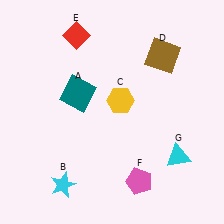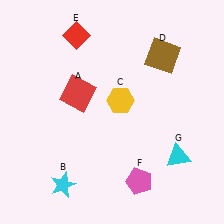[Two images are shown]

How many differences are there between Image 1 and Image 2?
There is 1 difference between the two images.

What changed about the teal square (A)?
In Image 1, A is teal. In Image 2, it changed to red.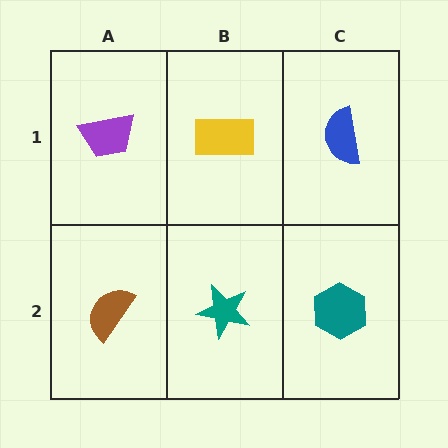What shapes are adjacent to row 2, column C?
A blue semicircle (row 1, column C), a teal star (row 2, column B).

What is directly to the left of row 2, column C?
A teal star.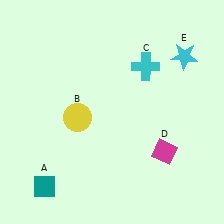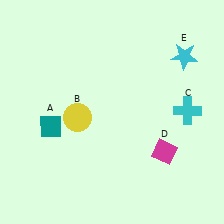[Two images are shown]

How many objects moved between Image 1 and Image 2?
2 objects moved between the two images.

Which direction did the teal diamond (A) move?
The teal diamond (A) moved up.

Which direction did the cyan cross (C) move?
The cyan cross (C) moved down.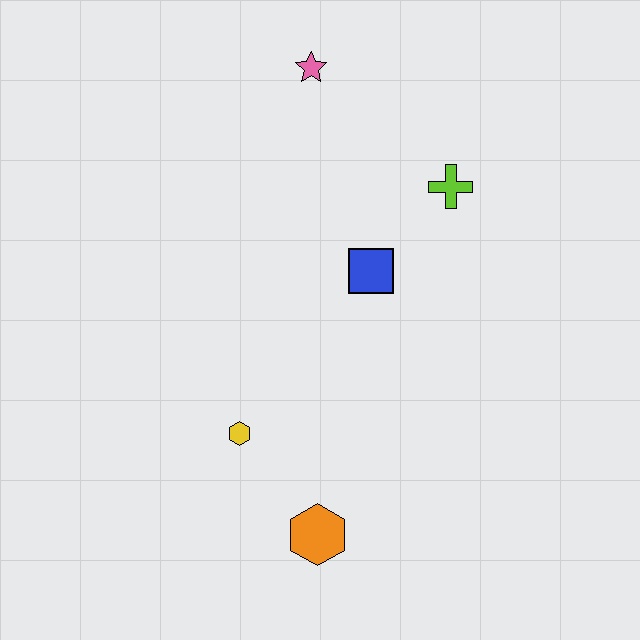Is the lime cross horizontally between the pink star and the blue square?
No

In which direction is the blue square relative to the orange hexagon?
The blue square is above the orange hexagon.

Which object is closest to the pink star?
The lime cross is closest to the pink star.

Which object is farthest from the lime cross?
The orange hexagon is farthest from the lime cross.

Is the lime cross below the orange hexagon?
No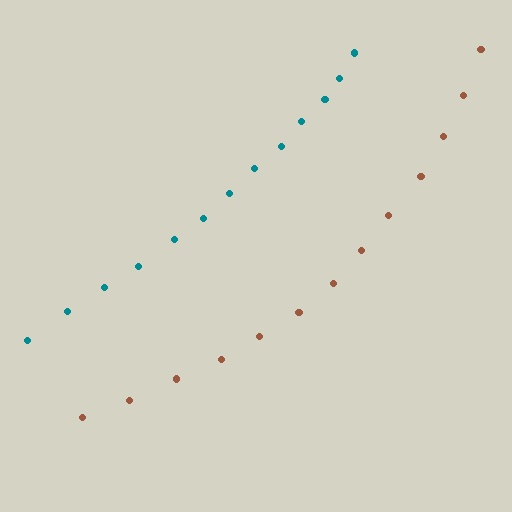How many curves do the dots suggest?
There are 2 distinct paths.